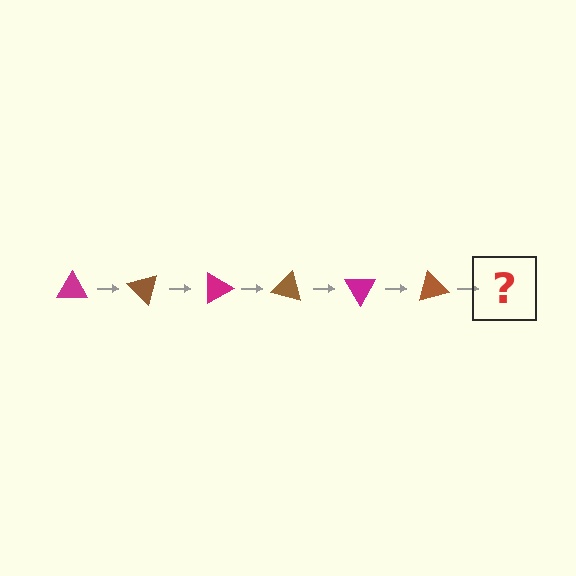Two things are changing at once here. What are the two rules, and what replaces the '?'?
The two rules are that it rotates 45 degrees each step and the color cycles through magenta and brown. The '?' should be a magenta triangle, rotated 270 degrees from the start.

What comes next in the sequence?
The next element should be a magenta triangle, rotated 270 degrees from the start.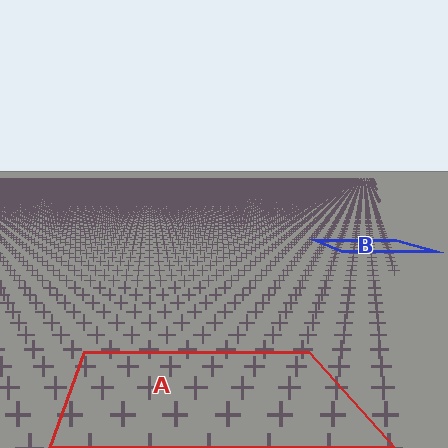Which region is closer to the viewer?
Region A is closer. The texture elements there are larger and more spread out.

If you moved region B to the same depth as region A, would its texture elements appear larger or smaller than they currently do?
They would appear larger. At a closer depth, the same texture elements are projected at a bigger on-screen size.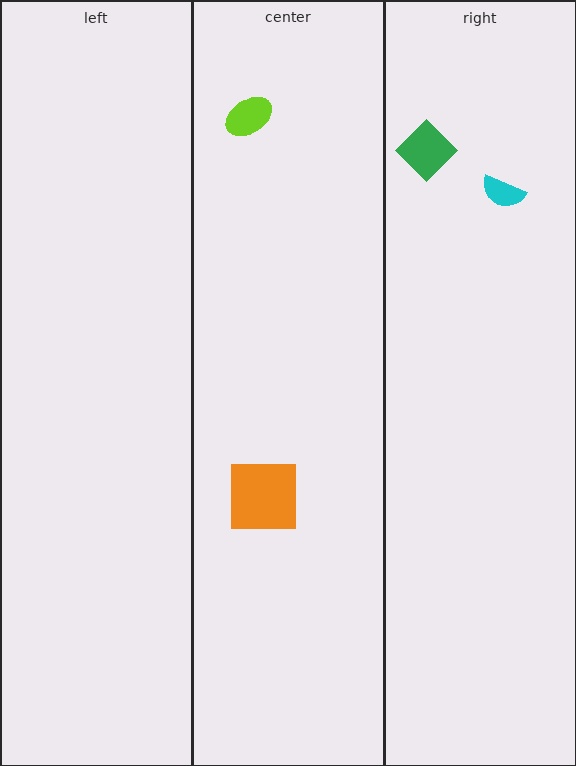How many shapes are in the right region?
2.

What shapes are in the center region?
The orange square, the lime ellipse.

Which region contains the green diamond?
The right region.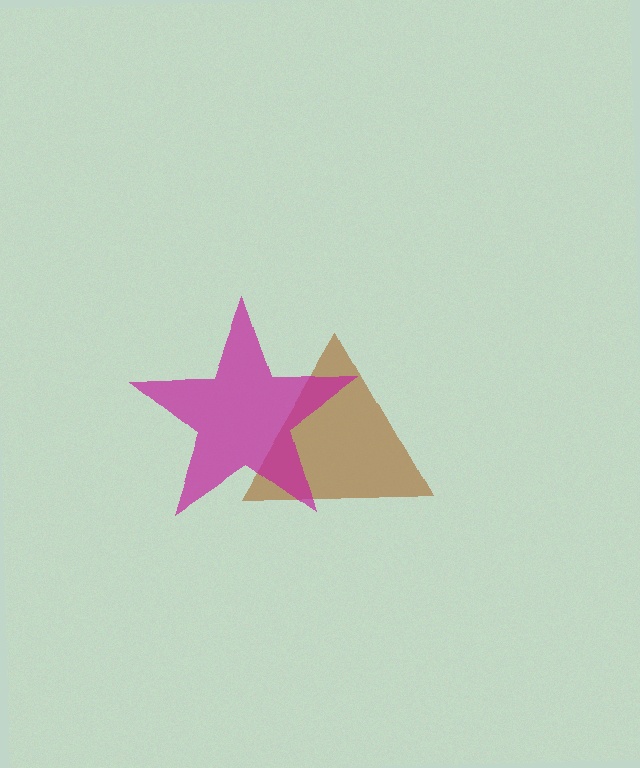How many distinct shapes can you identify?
There are 2 distinct shapes: a brown triangle, a magenta star.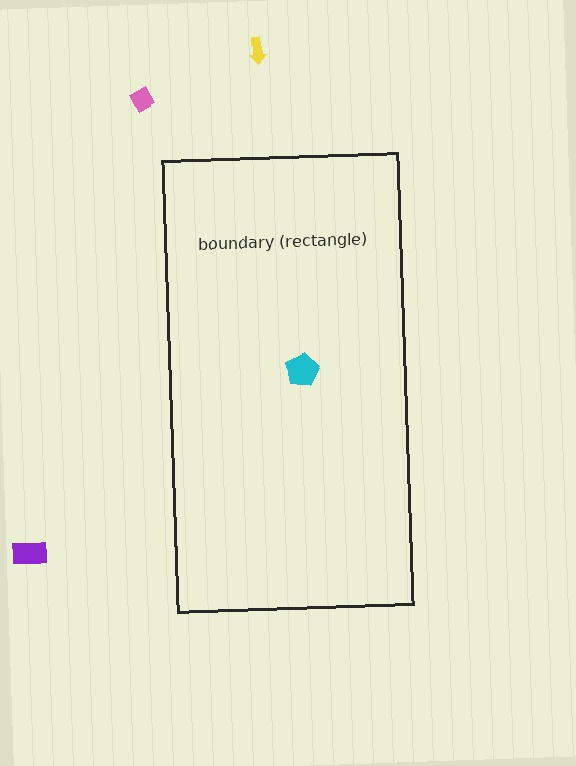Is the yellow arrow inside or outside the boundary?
Outside.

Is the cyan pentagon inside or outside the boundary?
Inside.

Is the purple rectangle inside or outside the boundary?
Outside.